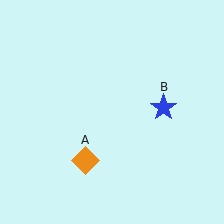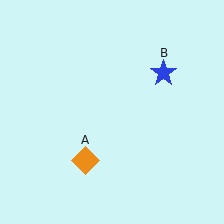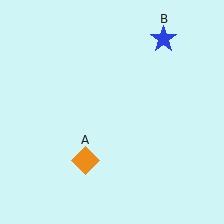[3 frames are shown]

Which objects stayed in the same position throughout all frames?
Orange diamond (object A) remained stationary.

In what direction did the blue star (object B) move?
The blue star (object B) moved up.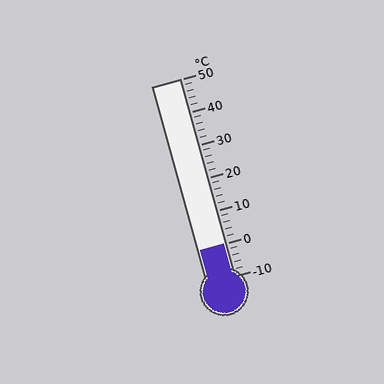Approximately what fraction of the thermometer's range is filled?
The thermometer is filled to approximately 15% of its range.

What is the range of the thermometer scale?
The thermometer scale ranges from -10°C to 50°C.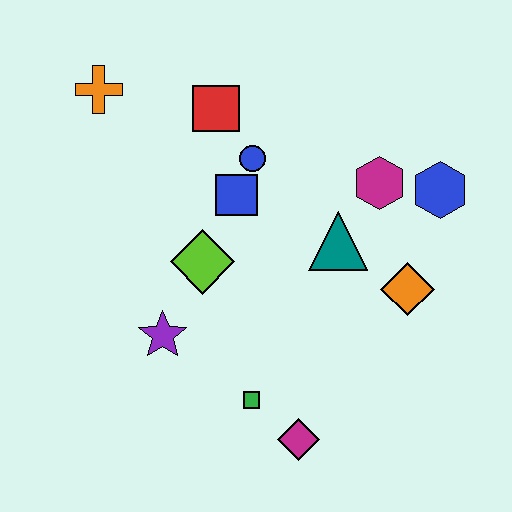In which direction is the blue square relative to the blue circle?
The blue square is below the blue circle.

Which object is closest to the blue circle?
The blue square is closest to the blue circle.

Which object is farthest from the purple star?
The blue hexagon is farthest from the purple star.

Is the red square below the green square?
No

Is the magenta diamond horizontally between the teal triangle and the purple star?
Yes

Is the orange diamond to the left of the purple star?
No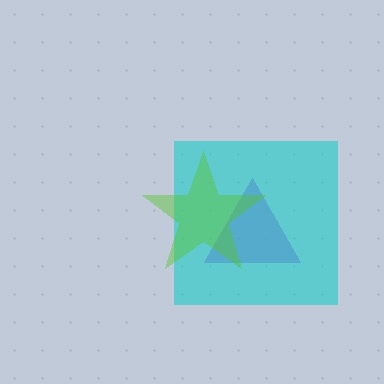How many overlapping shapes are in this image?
There are 3 overlapping shapes in the image.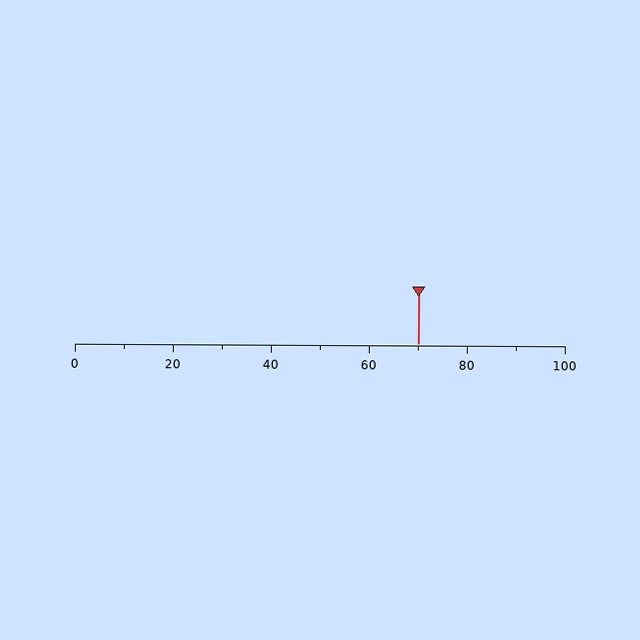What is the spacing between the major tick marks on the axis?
The major ticks are spaced 20 apart.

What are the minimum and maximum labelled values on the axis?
The axis runs from 0 to 100.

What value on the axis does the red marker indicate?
The marker indicates approximately 70.